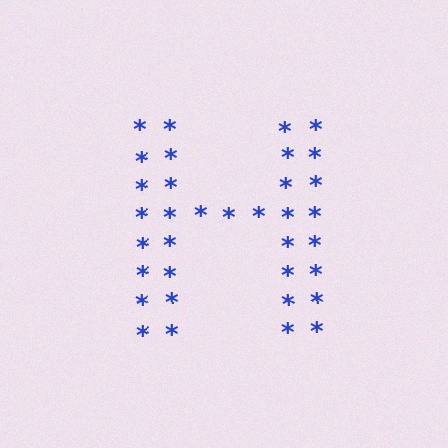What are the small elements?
The small elements are asterisks.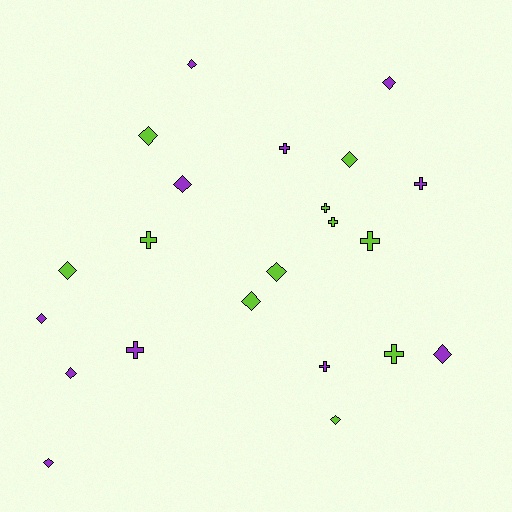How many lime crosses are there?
There are 5 lime crosses.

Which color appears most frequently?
Purple, with 11 objects.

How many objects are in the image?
There are 22 objects.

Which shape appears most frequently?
Diamond, with 13 objects.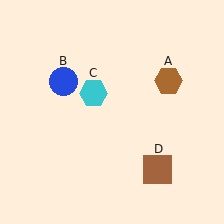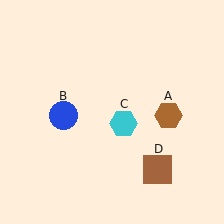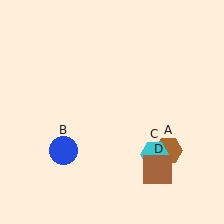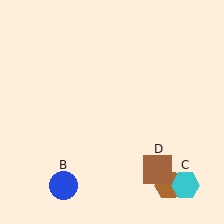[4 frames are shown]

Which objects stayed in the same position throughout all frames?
Brown square (object D) remained stationary.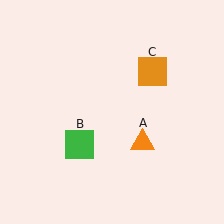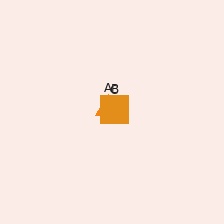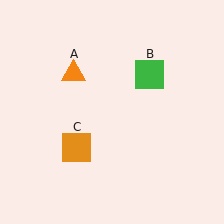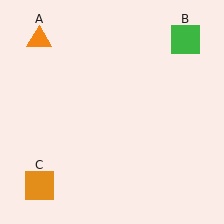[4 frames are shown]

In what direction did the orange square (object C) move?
The orange square (object C) moved down and to the left.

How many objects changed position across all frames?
3 objects changed position: orange triangle (object A), green square (object B), orange square (object C).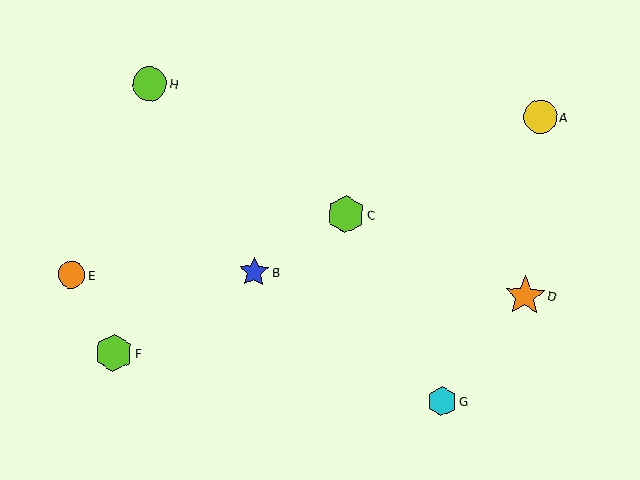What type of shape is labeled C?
Shape C is a lime hexagon.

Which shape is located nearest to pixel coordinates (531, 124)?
The yellow circle (labeled A) at (540, 117) is nearest to that location.